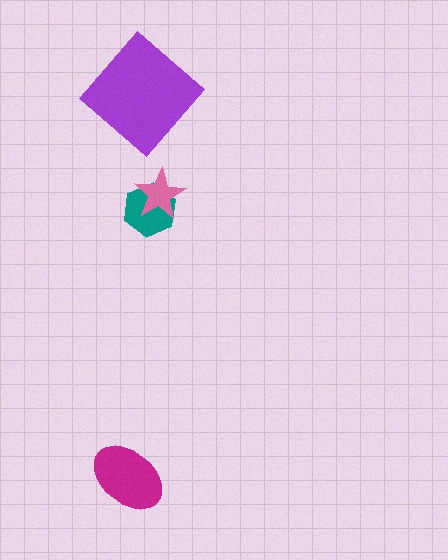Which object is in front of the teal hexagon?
The pink star is in front of the teal hexagon.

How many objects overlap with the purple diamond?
0 objects overlap with the purple diamond.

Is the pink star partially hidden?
No, no other shape covers it.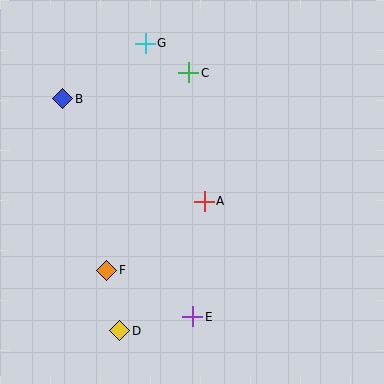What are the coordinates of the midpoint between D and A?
The midpoint between D and A is at (162, 266).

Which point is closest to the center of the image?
Point A at (204, 201) is closest to the center.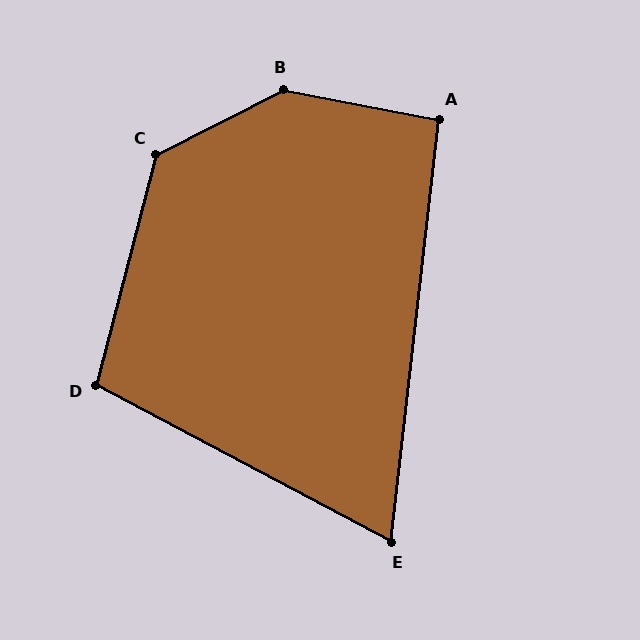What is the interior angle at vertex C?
Approximately 131 degrees (obtuse).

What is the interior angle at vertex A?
Approximately 94 degrees (approximately right).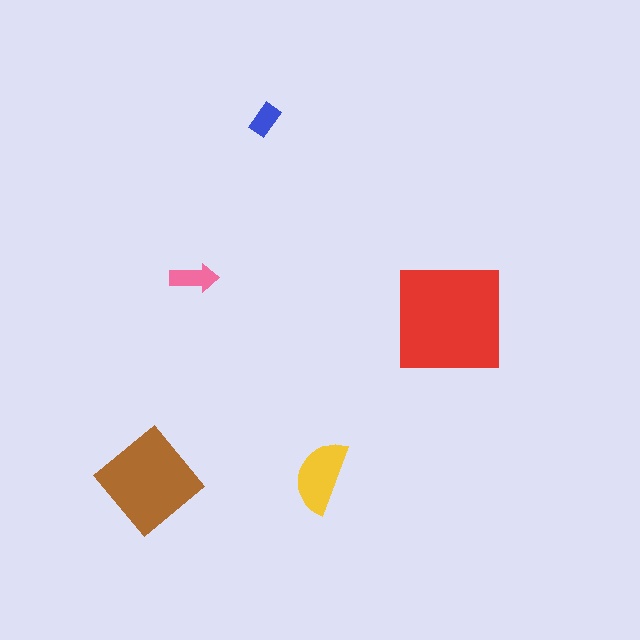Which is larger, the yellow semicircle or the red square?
The red square.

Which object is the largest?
The red square.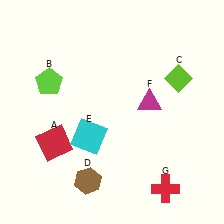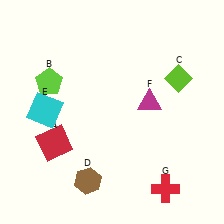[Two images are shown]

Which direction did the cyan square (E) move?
The cyan square (E) moved left.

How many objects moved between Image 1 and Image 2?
1 object moved between the two images.